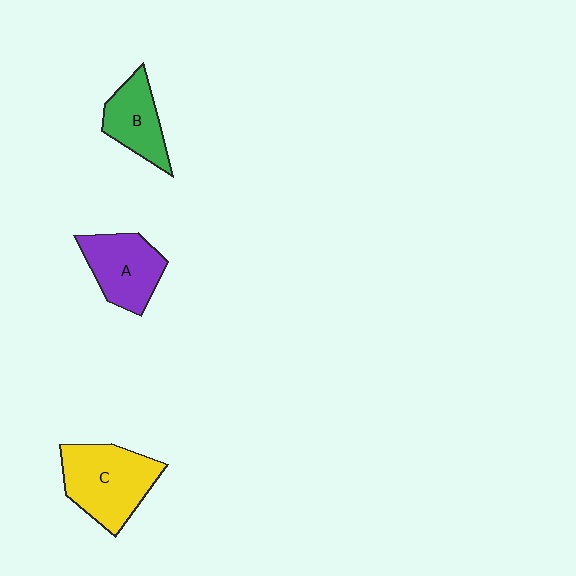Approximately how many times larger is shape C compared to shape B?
Approximately 1.6 times.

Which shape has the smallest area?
Shape B (green).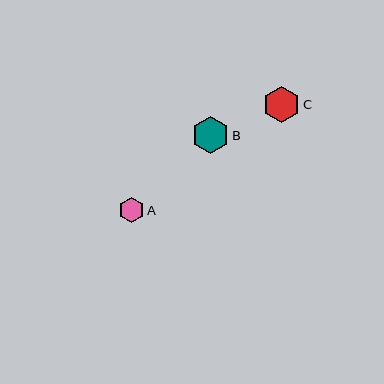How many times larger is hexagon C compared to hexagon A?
Hexagon C is approximately 1.4 times the size of hexagon A.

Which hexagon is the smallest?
Hexagon A is the smallest with a size of approximately 26 pixels.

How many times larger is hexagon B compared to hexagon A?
Hexagon B is approximately 1.5 times the size of hexagon A.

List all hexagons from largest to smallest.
From largest to smallest: B, C, A.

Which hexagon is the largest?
Hexagon B is the largest with a size of approximately 37 pixels.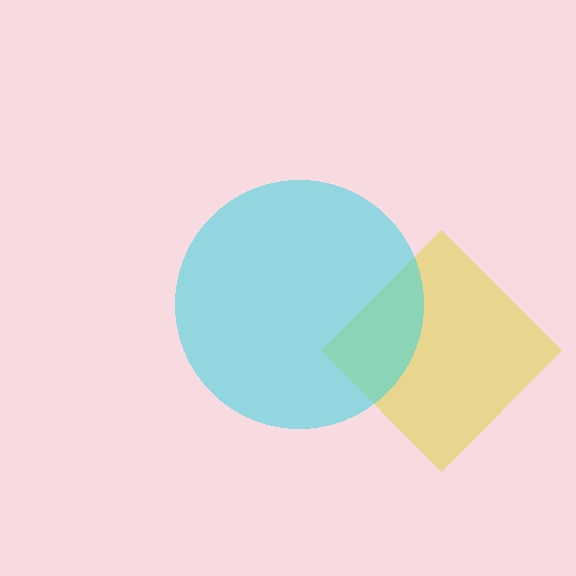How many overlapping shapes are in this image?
There are 2 overlapping shapes in the image.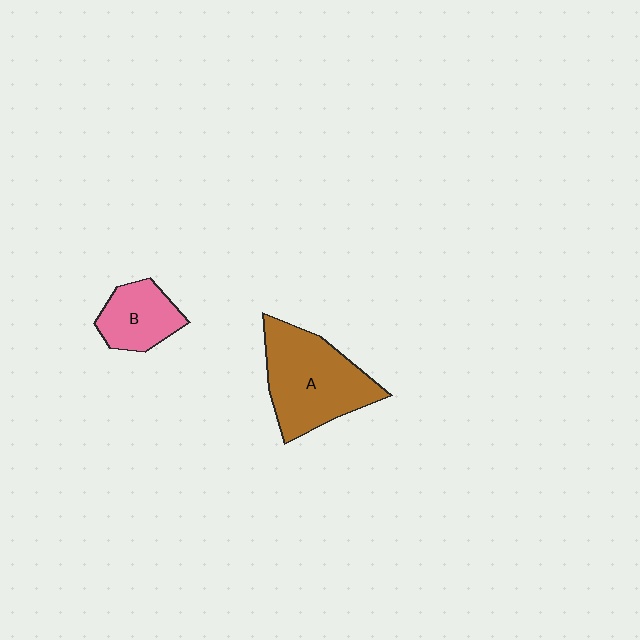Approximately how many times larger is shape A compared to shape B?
Approximately 1.9 times.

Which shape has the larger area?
Shape A (brown).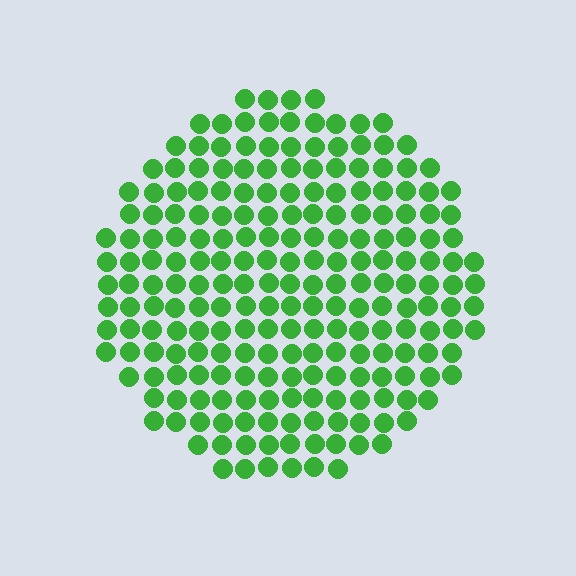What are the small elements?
The small elements are circles.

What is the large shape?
The large shape is a circle.